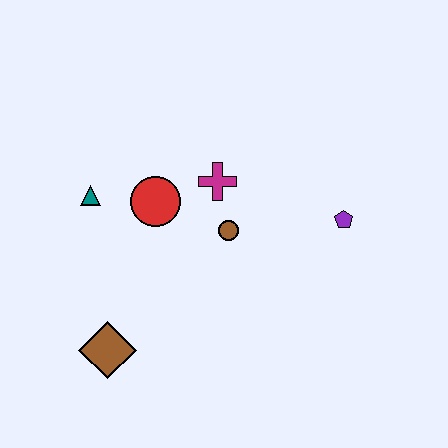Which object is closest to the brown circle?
The magenta cross is closest to the brown circle.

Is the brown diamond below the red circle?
Yes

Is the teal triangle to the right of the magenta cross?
No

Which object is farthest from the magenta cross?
The brown diamond is farthest from the magenta cross.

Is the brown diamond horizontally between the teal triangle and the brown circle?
Yes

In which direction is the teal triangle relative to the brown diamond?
The teal triangle is above the brown diamond.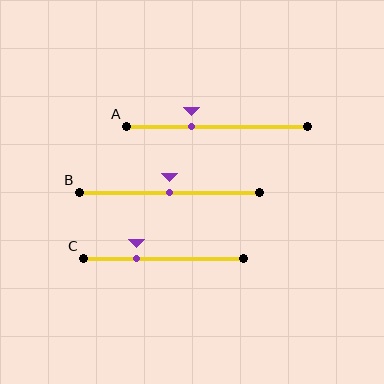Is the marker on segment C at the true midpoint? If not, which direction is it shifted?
No, the marker on segment C is shifted to the left by about 17% of the segment length.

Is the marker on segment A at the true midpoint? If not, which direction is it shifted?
No, the marker on segment A is shifted to the left by about 14% of the segment length.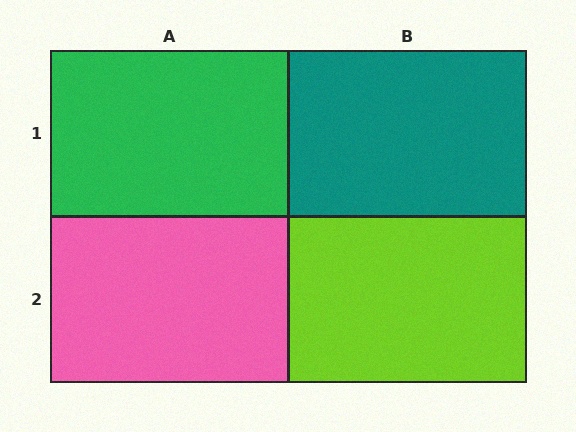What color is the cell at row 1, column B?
Teal.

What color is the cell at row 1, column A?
Green.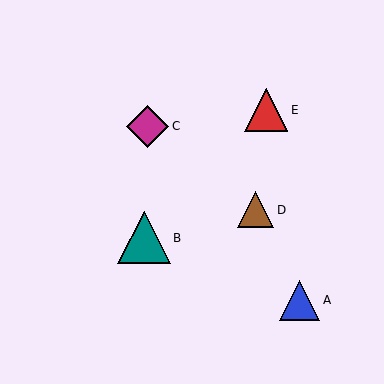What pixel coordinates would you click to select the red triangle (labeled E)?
Click at (266, 110) to select the red triangle E.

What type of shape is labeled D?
Shape D is a brown triangle.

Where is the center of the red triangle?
The center of the red triangle is at (266, 110).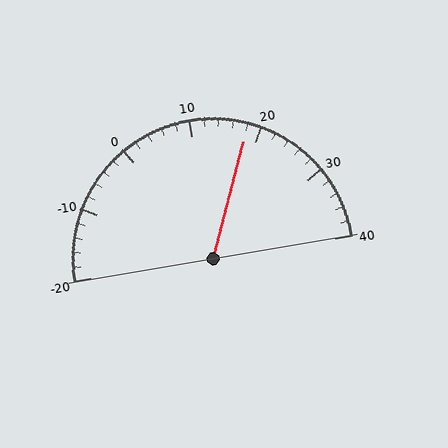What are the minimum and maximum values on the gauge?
The gauge ranges from -20 to 40.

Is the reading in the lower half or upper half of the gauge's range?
The reading is in the upper half of the range (-20 to 40).